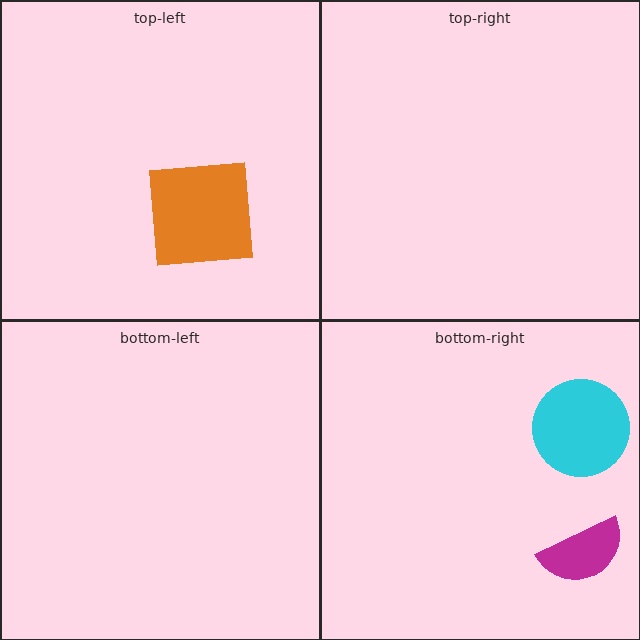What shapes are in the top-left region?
The orange square.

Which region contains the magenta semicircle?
The bottom-right region.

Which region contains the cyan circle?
The bottom-right region.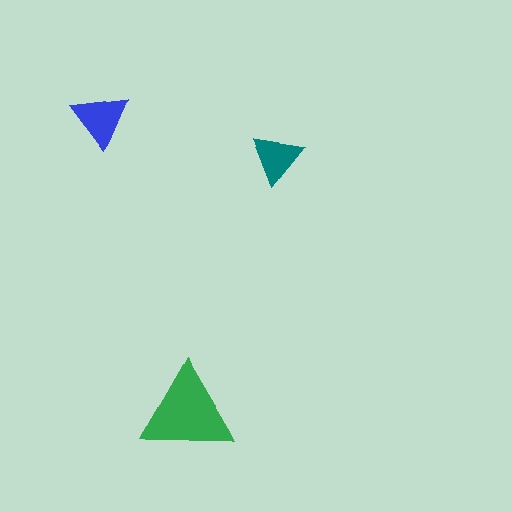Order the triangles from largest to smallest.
the green one, the blue one, the teal one.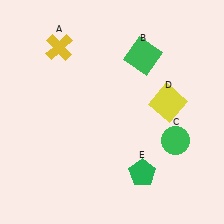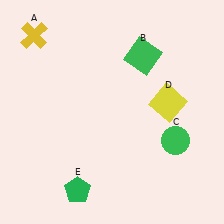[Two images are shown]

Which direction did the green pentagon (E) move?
The green pentagon (E) moved left.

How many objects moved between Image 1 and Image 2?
2 objects moved between the two images.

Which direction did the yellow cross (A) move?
The yellow cross (A) moved left.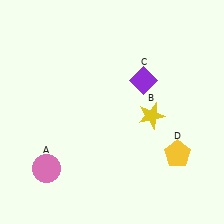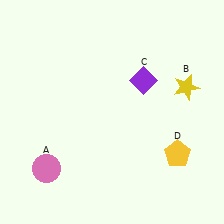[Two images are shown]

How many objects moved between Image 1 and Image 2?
1 object moved between the two images.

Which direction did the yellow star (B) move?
The yellow star (B) moved right.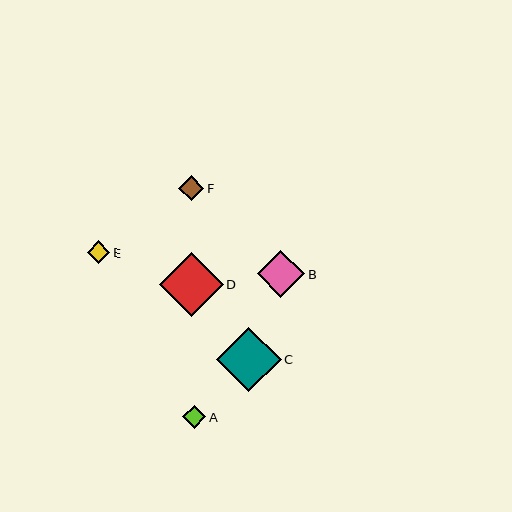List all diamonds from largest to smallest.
From largest to smallest: C, D, B, F, A, E.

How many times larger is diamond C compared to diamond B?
Diamond C is approximately 1.4 times the size of diamond B.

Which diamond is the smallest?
Diamond E is the smallest with a size of approximately 23 pixels.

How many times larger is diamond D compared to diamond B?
Diamond D is approximately 1.3 times the size of diamond B.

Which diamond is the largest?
Diamond C is the largest with a size of approximately 64 pixels.